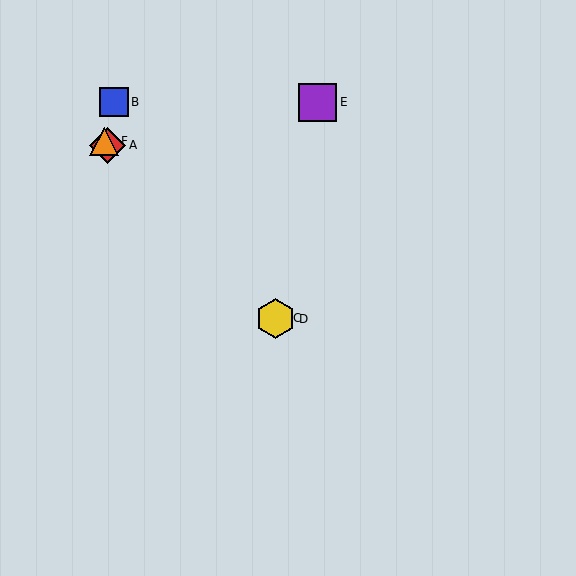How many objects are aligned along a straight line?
4 objects (A, C, D, F) are aligned along a straight line.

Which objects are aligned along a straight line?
Objects A, C, D, F are aligned along a straight line.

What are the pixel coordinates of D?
Object D is at (276, 319).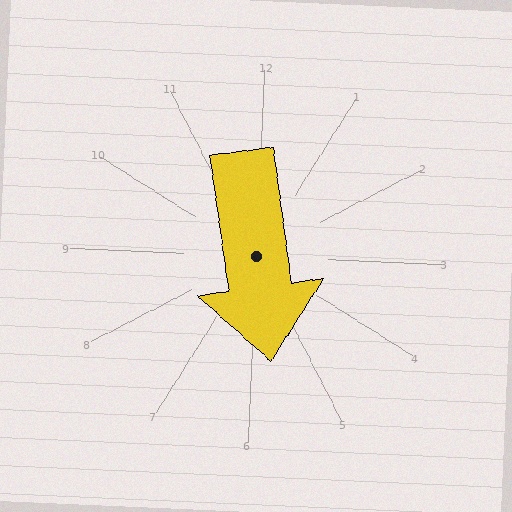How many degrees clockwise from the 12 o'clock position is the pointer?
Approximately 170 degrees.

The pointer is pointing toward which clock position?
Roughly 6 o'clock.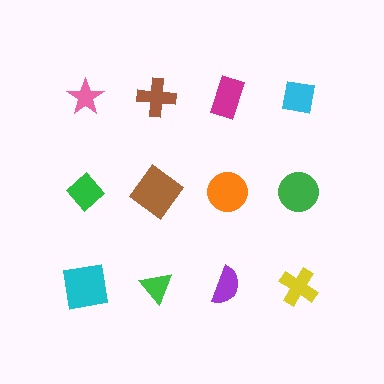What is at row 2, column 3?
An orange circle.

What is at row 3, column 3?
A purple semicircle.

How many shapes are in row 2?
4 shapes.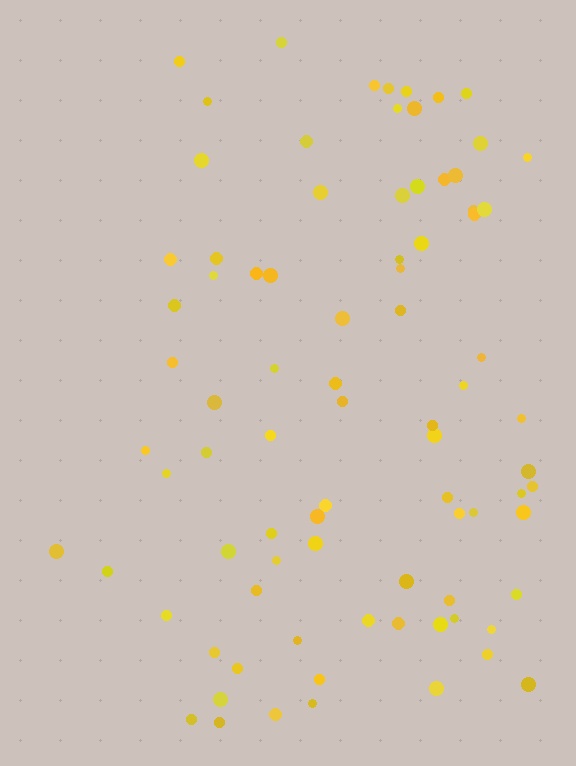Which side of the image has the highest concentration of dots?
The right.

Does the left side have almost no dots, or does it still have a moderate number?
Still a moderate number, just noticeably fewer than the right.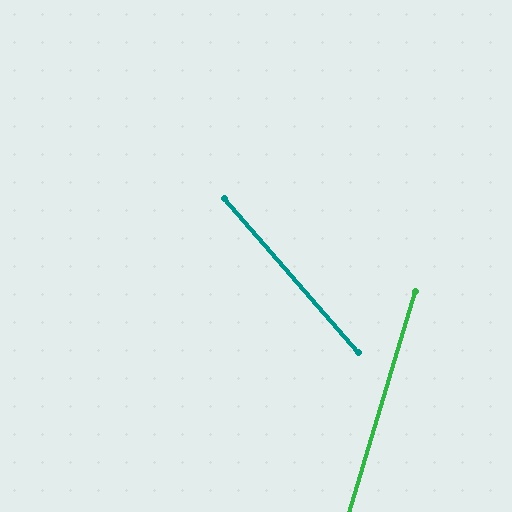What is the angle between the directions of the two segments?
Approximately 58 degrees.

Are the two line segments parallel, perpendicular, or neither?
Neither parallel nor perpendicular — they differ by about 58°.